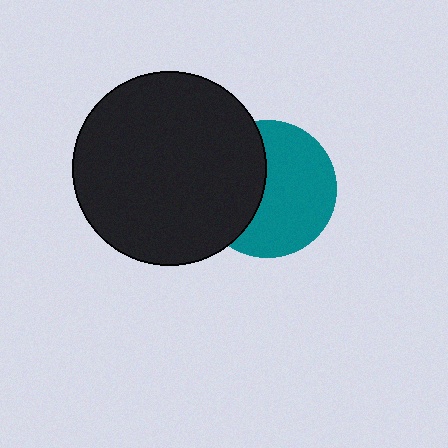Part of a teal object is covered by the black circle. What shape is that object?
It is a circle.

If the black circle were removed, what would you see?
You would see the complete teal circle.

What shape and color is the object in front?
The object in front is a black circle.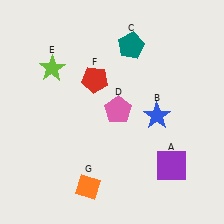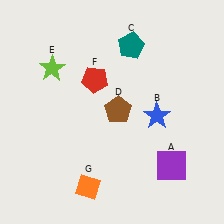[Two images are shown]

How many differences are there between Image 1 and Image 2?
There is 1 difference between the two images.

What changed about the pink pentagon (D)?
In Image 1, D is pink. In Image 2, it changed to brown.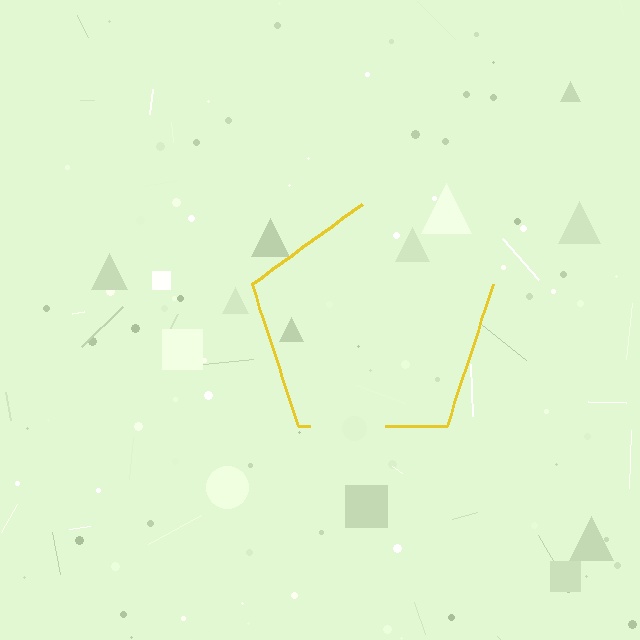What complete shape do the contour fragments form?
The contour fragments form a pentagon.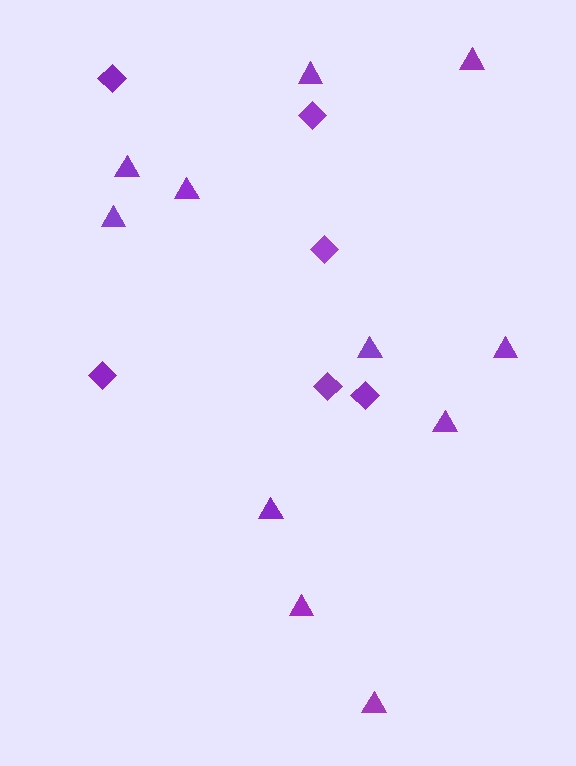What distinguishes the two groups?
There are 2 groups: one group of diamonds (6) and one group of triangles (11).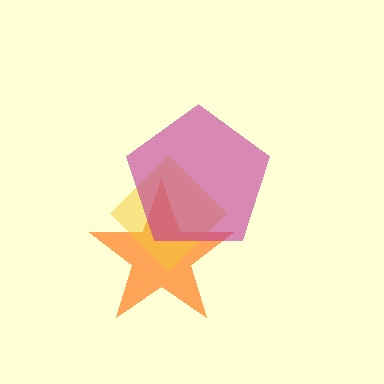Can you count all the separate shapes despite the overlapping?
Yes, there are 3 separate shapes.